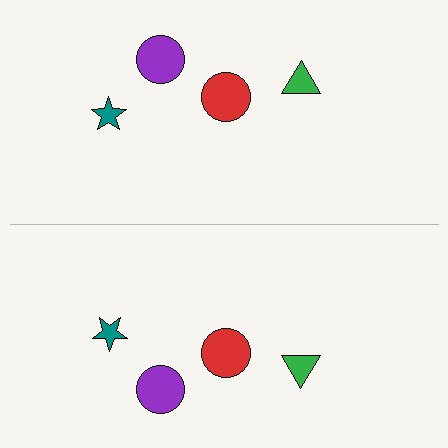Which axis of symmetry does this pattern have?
The pattern has a horizontal axis of symmetry running through the center of the image.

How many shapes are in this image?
There are 8 shapes in this image.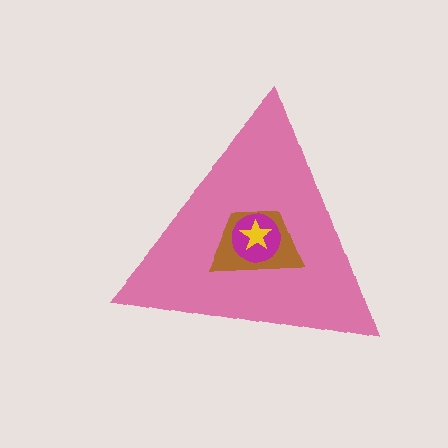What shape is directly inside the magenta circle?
The yellow star.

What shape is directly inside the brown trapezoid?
The magenta circle.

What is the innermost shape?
The yellow star.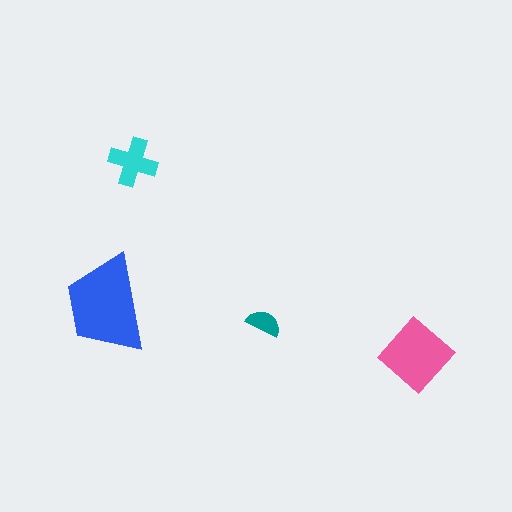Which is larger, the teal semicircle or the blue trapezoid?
The blue trapezoid.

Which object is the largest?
The blue trapezoid.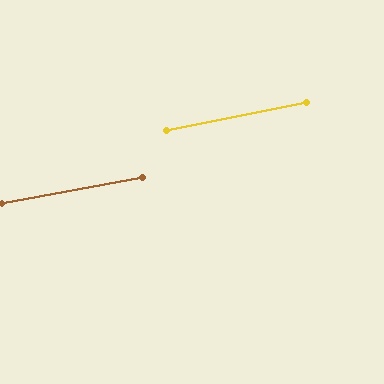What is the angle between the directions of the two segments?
Approximately 1 degree.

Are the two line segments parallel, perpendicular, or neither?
Parallel — their directions differ by only 1.0°.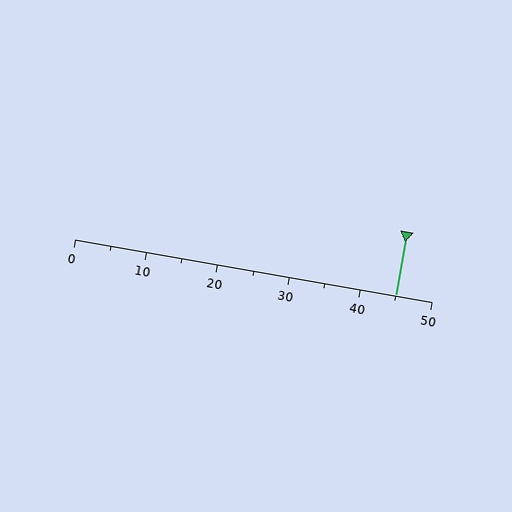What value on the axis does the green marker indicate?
The marker indicates approximately 45.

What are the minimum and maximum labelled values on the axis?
The axis runs from 0 to 50.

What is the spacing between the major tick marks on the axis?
The major ticks are spaced 10 apart.